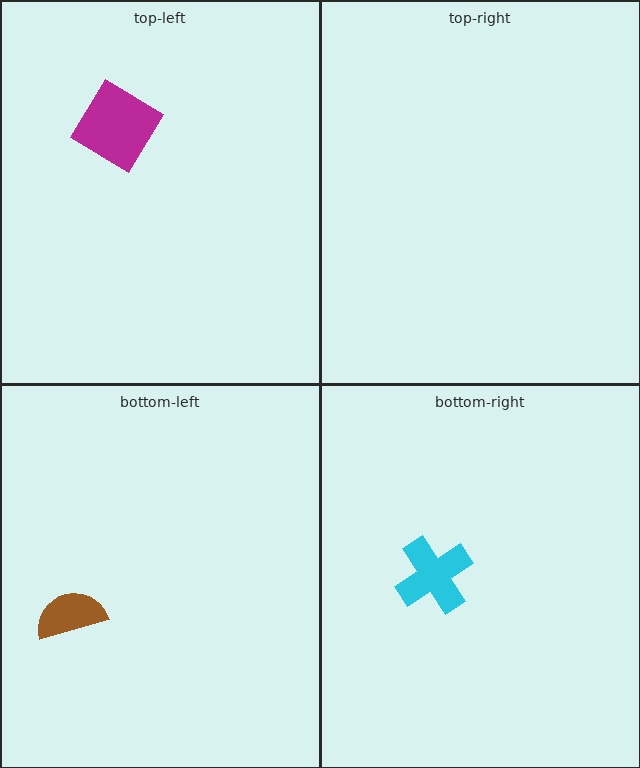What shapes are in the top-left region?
The magenta diamond.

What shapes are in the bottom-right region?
The cyan cross.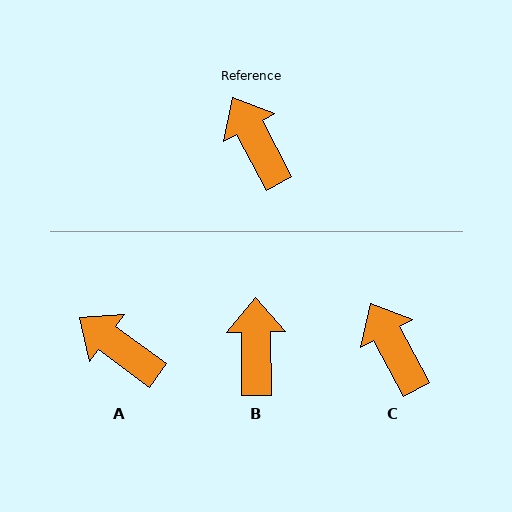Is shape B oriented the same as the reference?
No, it is off by about 28 degrees.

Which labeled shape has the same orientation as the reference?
C.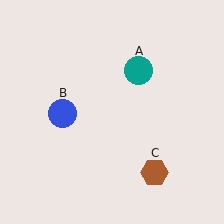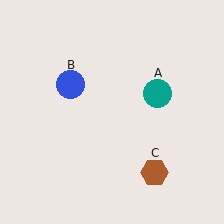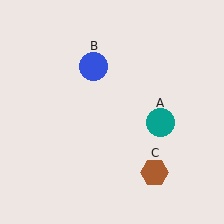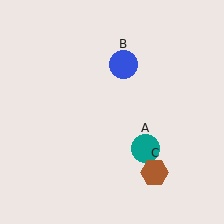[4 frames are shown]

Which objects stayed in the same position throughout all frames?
Brown hexagon (object C) remained stationary.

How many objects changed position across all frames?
2 objects changed position: teal circle (object A), blue circle (object B).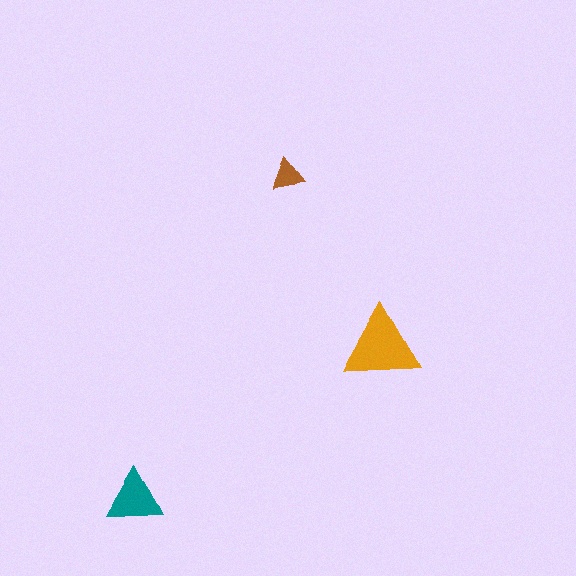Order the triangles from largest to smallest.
the orange one, the teal one, the brown one.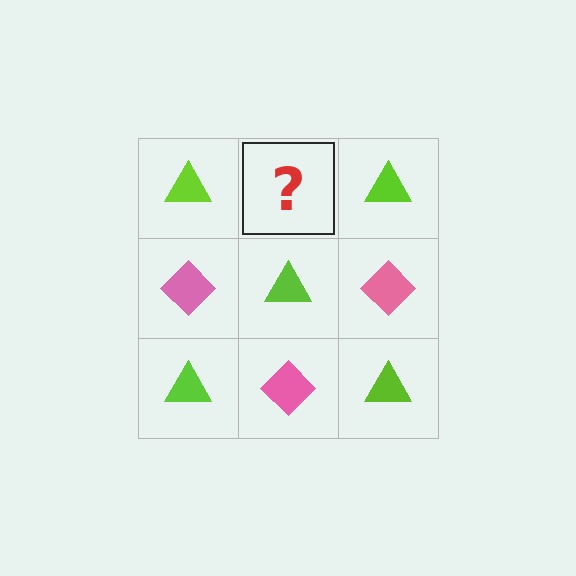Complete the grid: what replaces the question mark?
The question mark should be replaced with a pink diamond.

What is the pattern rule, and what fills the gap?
The rule is that it alternates lime triangle and pink diamond in a checkerboard pattern. The gap should be filled with a pink diamond.